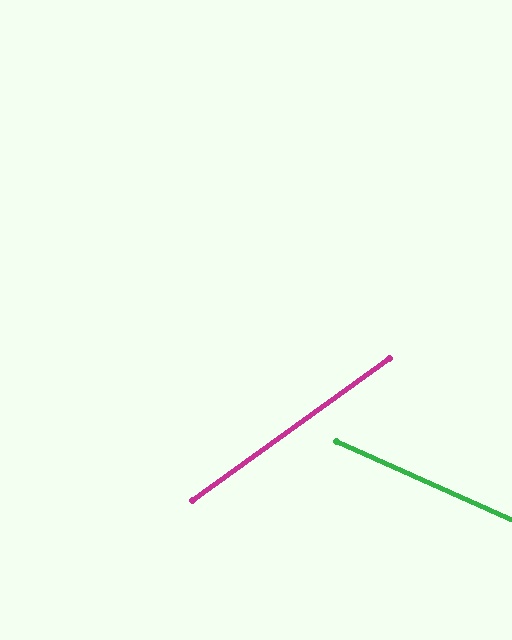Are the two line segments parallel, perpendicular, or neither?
Neither parallel nor perpendicular — they differ by about 60°.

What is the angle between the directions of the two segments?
Approximately 60 degrees.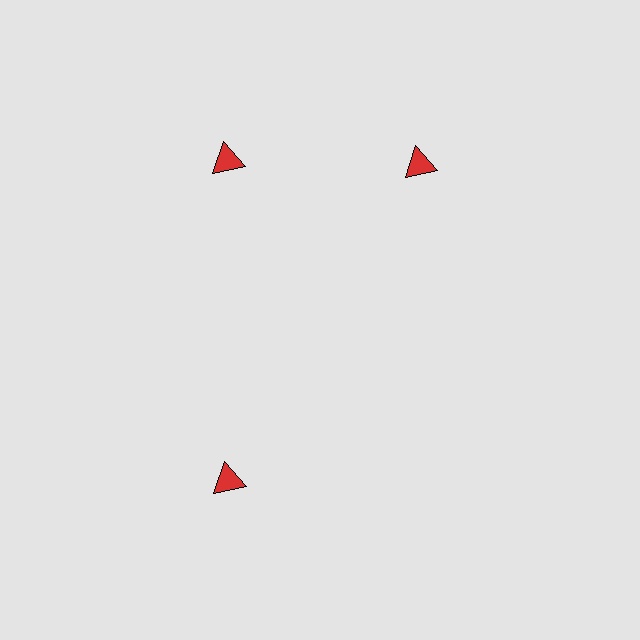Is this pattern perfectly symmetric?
No. The 3 red triangles are arranged in a ring, but one element near the 3 o'clock position is rotated out of alignment along the ring, breaking the 3-fold rotational symmetry.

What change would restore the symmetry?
The symmetry would be restored by rotating it back into even spacing with its neighbors so that all 3 triangles sit at equal angles and equal distance from the center.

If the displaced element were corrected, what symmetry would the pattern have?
It would have 3-fold rotational symmetry — the pattern would map onto itself every 120 degrees.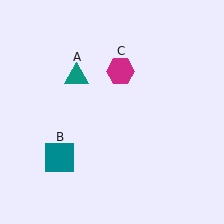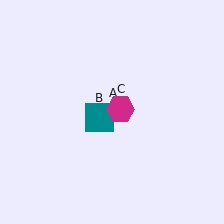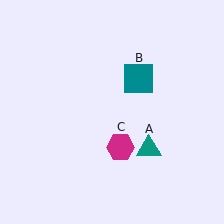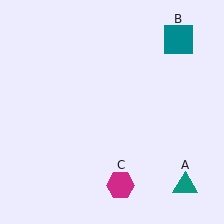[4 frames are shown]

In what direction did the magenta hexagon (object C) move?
The magenta hexagon (object C) moved down.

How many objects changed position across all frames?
3 objects changed position: teal triangle (object A), teal square (object B), magenta hexagon (object C).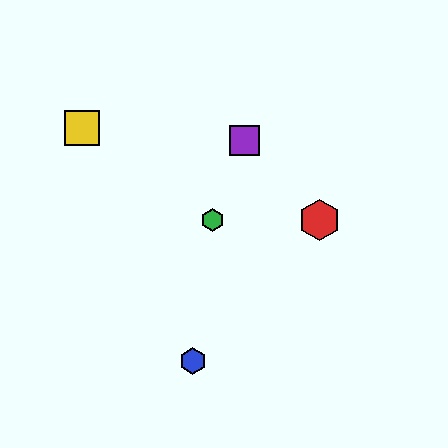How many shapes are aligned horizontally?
2 shapes (the red hexagon, the green hexagon) are aligned horizontally.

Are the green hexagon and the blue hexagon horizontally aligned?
No, the green hexagon is at y≈220 and the blue hexagon is at y≈361.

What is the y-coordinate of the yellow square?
The yellow square is at y≈128.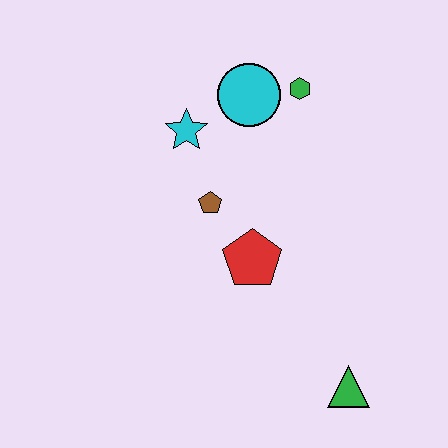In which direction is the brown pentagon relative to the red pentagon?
The brown pentagon is above the red pentagon.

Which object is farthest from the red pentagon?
The green hexagon is farthest from the red pentagon.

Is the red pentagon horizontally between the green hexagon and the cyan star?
Yes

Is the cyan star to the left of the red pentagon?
Yes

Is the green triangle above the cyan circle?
No